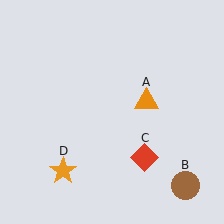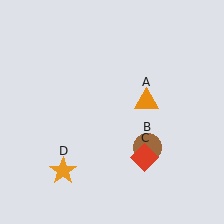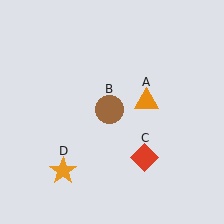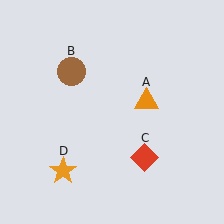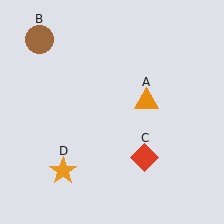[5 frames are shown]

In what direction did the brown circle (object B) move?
The brown circle (object B) moved up and to the left.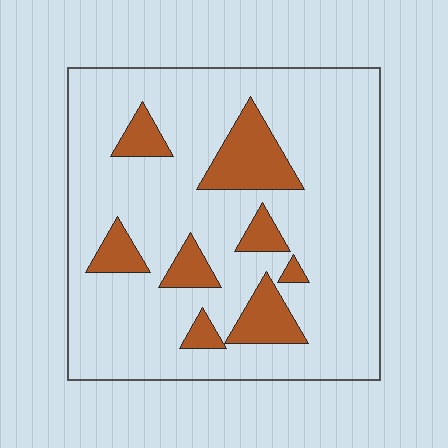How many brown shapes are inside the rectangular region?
8.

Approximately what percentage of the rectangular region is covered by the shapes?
Approximately 15%.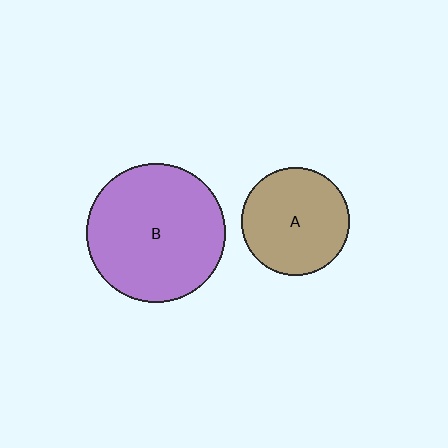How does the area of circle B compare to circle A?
Approximately 1.7 times.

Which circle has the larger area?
Circle B (purple).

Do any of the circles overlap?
No, none of the circles overlap.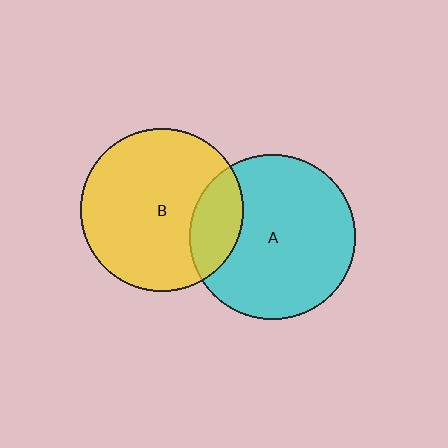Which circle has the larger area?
Circle A (cyan).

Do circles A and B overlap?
Yes.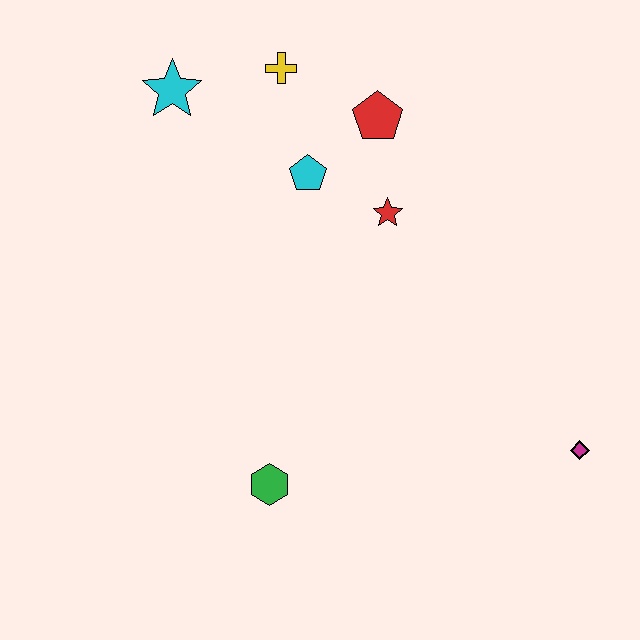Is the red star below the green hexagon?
No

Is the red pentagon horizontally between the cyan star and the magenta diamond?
Yes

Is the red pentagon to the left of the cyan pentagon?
No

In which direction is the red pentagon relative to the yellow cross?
The red pentagon is to the right of the yellow cross.